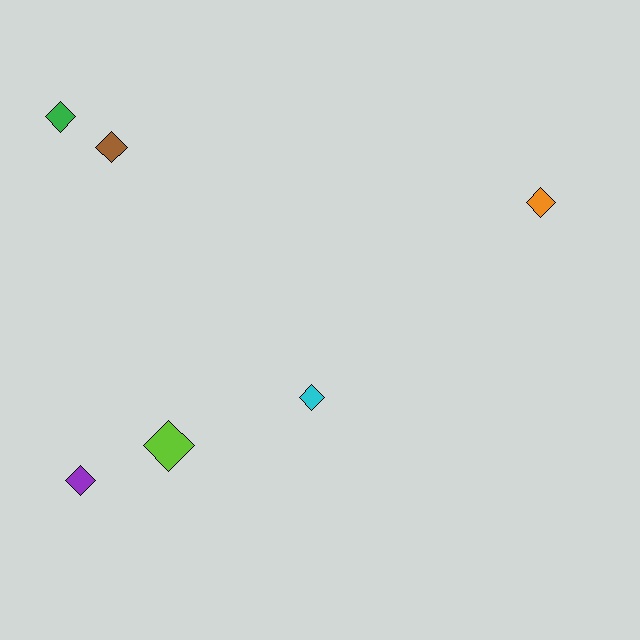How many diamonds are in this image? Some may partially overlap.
There are 6 diamonds.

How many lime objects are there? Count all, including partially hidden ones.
There is 1 lime object.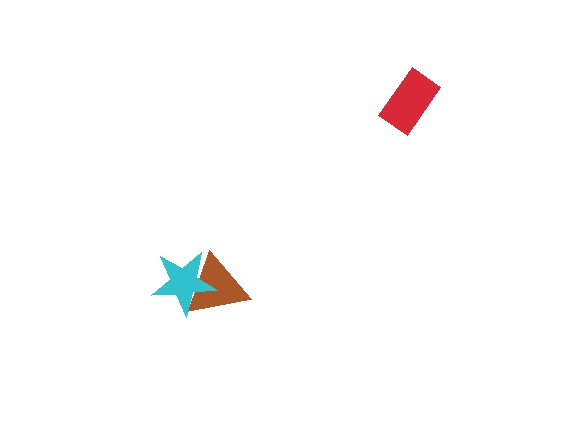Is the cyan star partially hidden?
No, no other shape covers it.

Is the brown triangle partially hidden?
Yes, it is partially covered by another shape.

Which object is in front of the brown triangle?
The cyan star is in front of the brown triangle.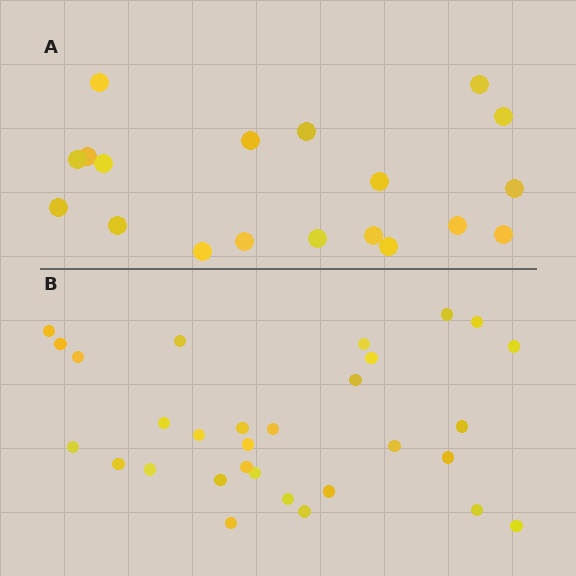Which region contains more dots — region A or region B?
Region B (the bottom region) has more dots.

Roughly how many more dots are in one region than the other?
Region B has roughly 12 or so more dots than region A.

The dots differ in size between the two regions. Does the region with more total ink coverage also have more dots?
No. Region A has more total ink coverage because its dots are larger, but region B actually contains more individual dots. Total area can be misleading — the number of items is what matters here.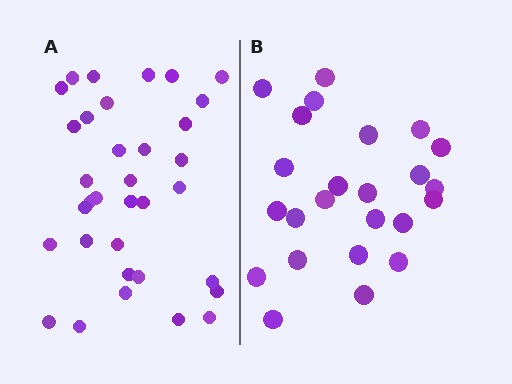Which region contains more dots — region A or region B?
Region A (the left region) has more dots.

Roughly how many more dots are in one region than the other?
Region A has roughly 10 or so more dots than region B.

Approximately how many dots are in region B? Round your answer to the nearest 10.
About 20 dots. (The exact count is 24, which rounds to 20.)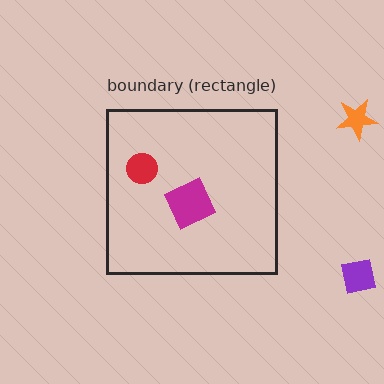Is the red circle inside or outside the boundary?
Inside.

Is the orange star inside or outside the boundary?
Outside.